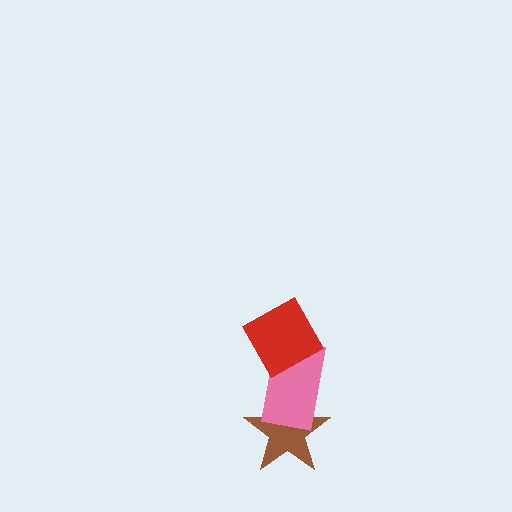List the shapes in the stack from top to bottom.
From top to bottom: the red diamond, the pink rectangle, the brown star.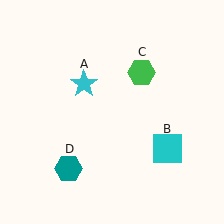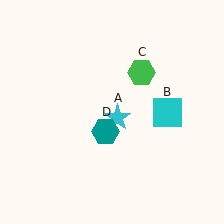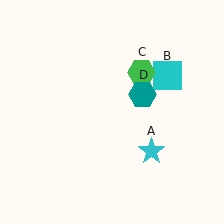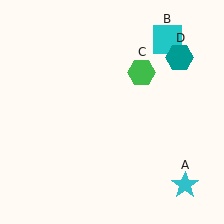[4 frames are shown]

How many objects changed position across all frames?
3 objects changed position: cyan star (object A), cyan square (object B), teal hexagon (object D).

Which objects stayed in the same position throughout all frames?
Green hexagon (object C) remained stationary.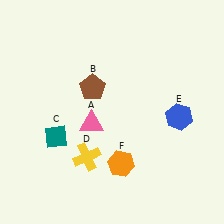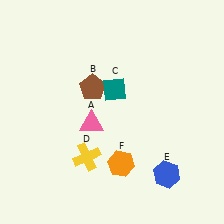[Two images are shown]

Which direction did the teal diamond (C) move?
The teal diamond (C) moved right.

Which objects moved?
The objects that moved are: the teal diamond (C), the blue hexagon (E).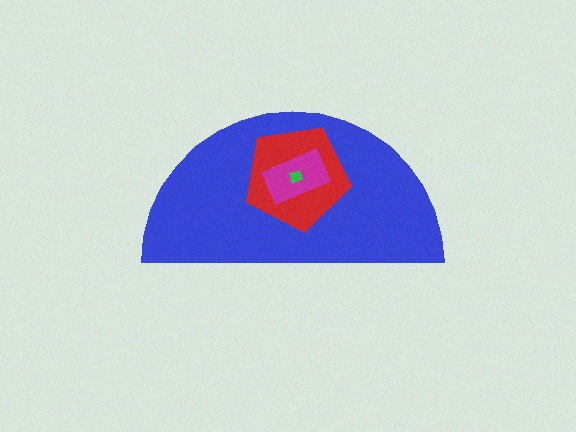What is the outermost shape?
The blue semicircle.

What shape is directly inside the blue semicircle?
The red pentagon.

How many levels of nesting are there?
4.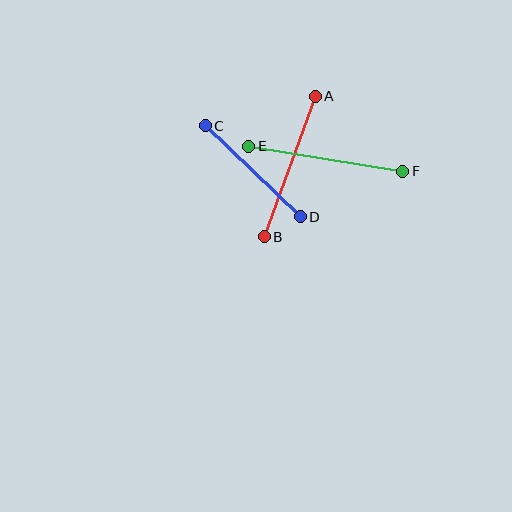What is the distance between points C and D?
The distance is approximately 131 pixels.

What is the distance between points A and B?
The distance is approximately 150 pixels.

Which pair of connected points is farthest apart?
Points E and F are farthest apart.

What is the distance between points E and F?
The distance is approximately 156 pixels.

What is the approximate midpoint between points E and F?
The midpoint is at approximately (326, 159) pixels.